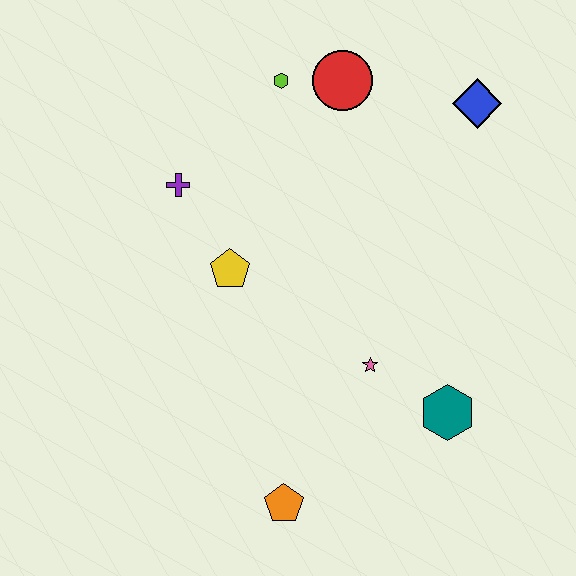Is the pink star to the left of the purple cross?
No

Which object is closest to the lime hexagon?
The red circle is closest to the lime hexagon.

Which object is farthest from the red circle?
The orange pentagon is farthest from the red circle.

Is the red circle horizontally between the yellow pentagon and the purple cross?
No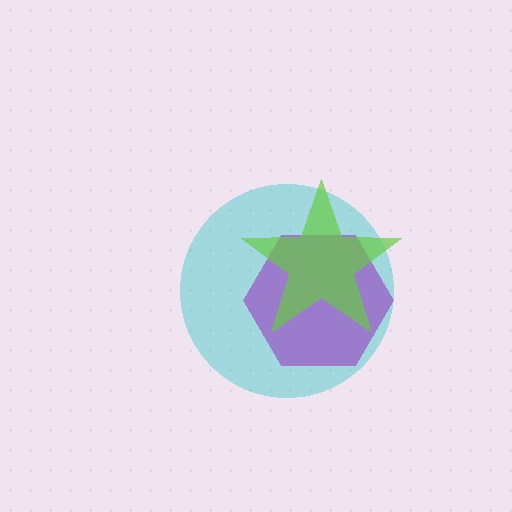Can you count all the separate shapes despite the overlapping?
Yes, there are 3 separate shapes.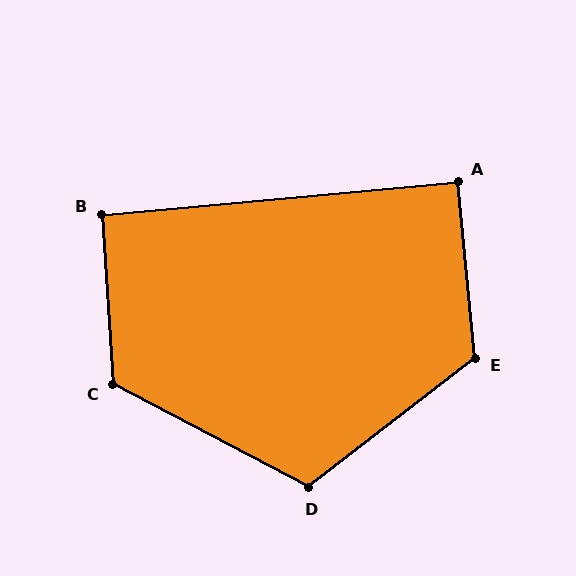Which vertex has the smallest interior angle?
A, at approximately 90 degrees.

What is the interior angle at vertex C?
Approximately 121 degrees (obtuse).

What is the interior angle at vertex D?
Approximately 115 degrees (obtuse).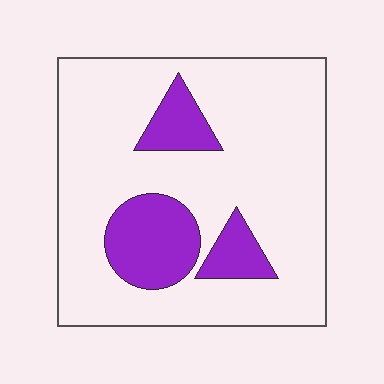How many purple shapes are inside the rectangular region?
3.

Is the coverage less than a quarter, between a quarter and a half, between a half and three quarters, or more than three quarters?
Less than a quarter.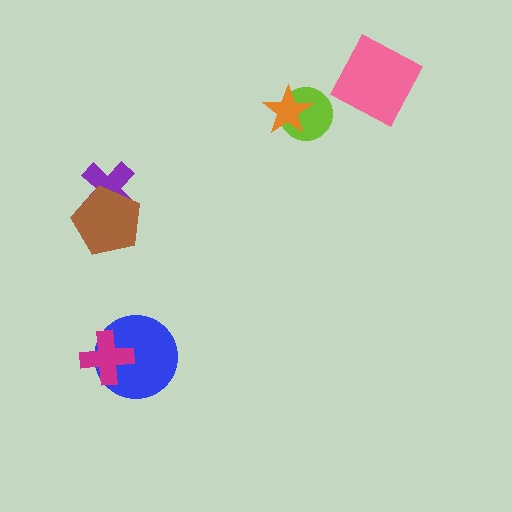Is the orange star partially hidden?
No, no other shape covers it.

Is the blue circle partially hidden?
Yes, it is partially covered by another shape.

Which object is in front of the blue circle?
The magenta cross is in front of the blue circle.